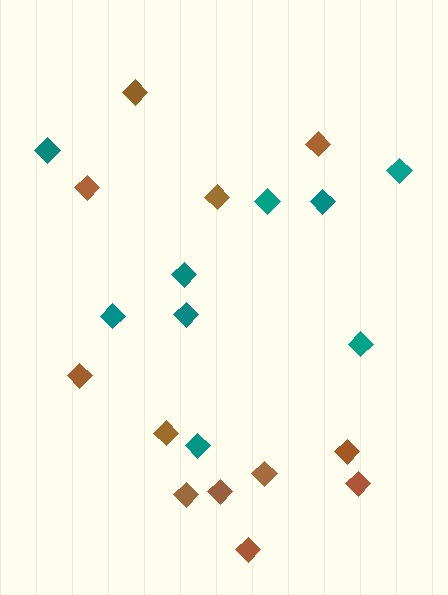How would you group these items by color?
There are 2 groups: one group of teal diamonds (9) and one group of brown diamonds (12).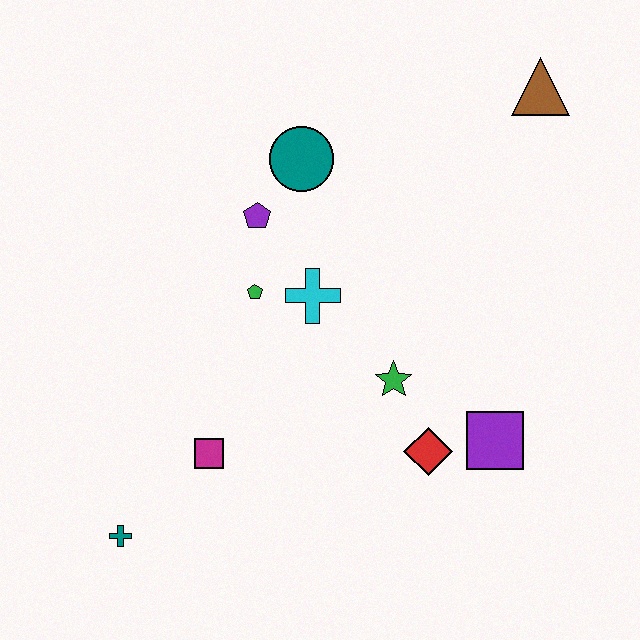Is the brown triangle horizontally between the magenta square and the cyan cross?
No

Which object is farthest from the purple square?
The teal cross is farthest from the purple square.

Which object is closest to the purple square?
The red diamond is closest to the purple square.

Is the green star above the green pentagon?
No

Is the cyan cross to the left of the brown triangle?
Yes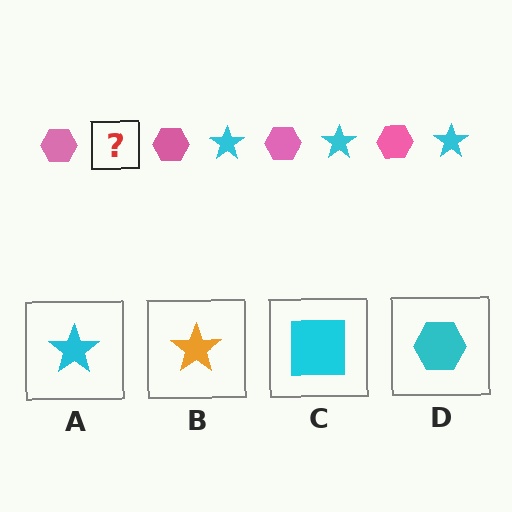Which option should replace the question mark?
Option A.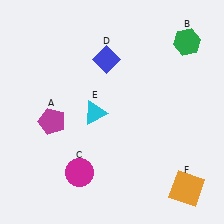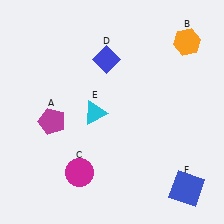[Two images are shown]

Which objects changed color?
B changed from green to orange. F changed from orange to blue.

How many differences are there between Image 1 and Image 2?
There are 2 differences between the two images.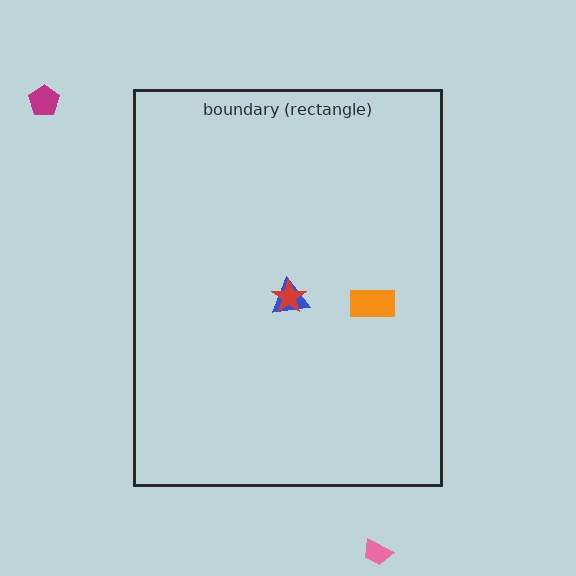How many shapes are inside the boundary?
3 inside, 2 outside.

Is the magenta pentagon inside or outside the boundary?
Outside.